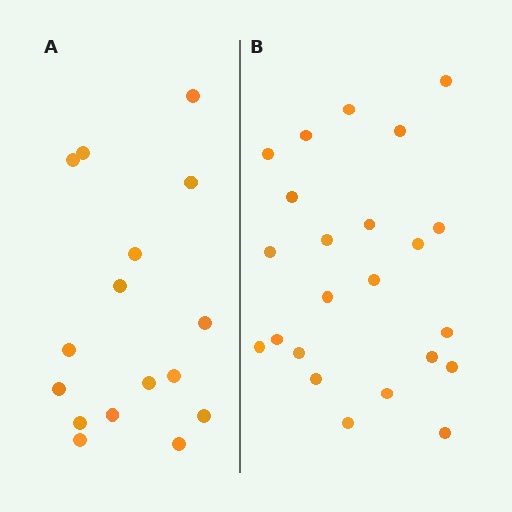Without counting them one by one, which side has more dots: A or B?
Region B (the right region) has more dots.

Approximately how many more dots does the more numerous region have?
Region B has roughly 8 or so more dots than region A.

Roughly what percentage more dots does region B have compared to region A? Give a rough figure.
About 45% more.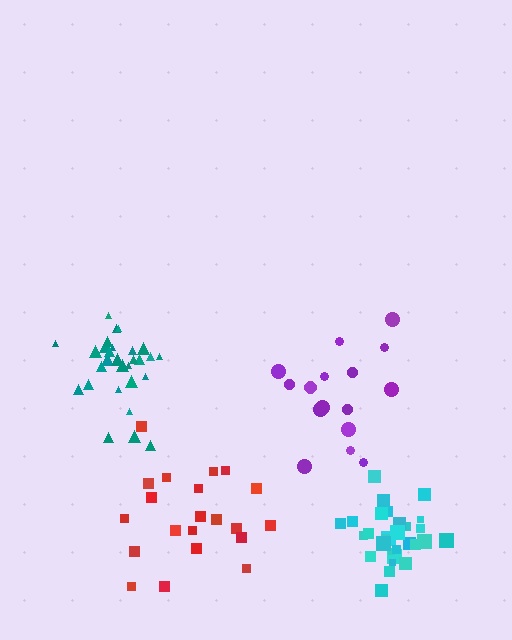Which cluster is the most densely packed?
Cyan.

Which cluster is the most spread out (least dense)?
Purple.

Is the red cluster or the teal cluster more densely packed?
Teal.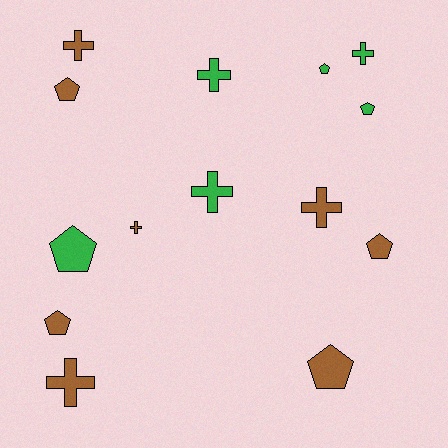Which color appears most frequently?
Brown, with 8 objects.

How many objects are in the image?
There are 14 objects.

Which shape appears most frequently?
Pentagon, with 7 objects.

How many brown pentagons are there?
There are 4 brown pentagons.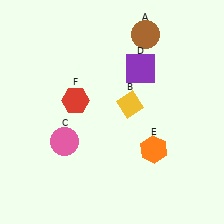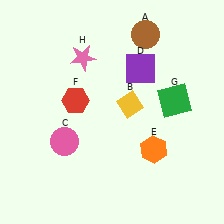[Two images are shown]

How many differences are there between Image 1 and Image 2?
There are 2 differences between the two images.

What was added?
A green square (G), a pink star (H) were added in Image 2.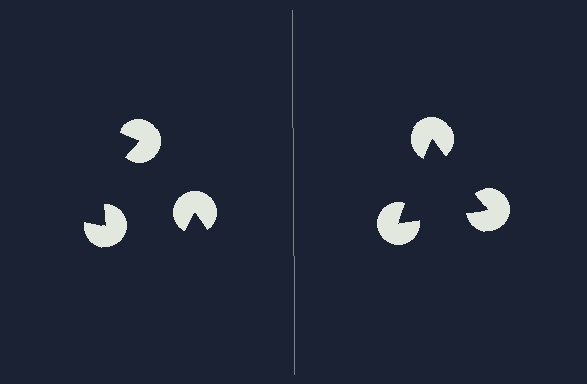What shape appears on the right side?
An illusory triangle.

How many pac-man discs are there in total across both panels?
6 — 3 on each side.